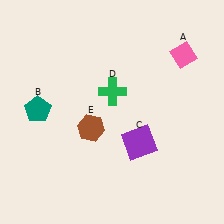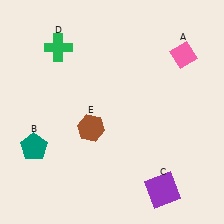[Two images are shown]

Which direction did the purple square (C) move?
The purple square (C) moved down.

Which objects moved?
The objects that moved are: the teal pentagon (B), the purple square (C), the green cross (D).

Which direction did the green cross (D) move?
The green cross (D) moved left.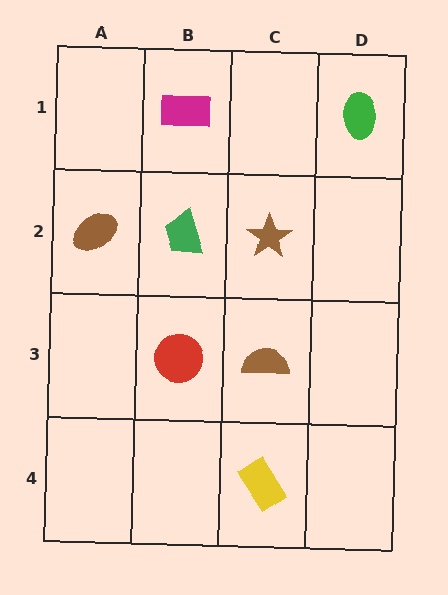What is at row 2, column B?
A green trapezoid.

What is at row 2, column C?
A brown star.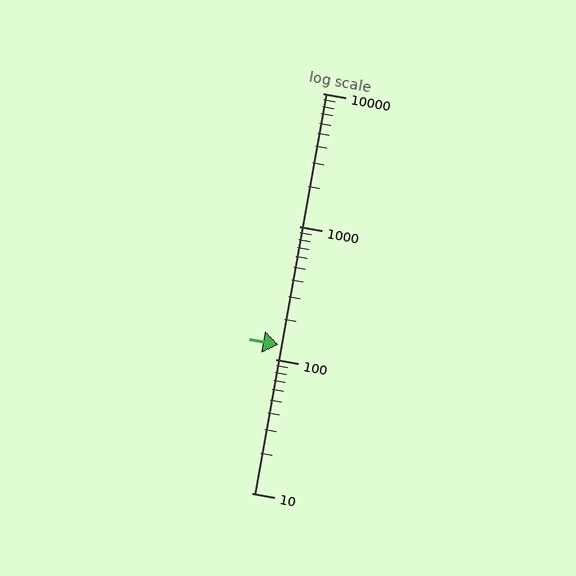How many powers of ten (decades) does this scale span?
The scale spans 3 decades, from 10 to 10000.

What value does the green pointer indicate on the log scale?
The pointer indicates approximately 130.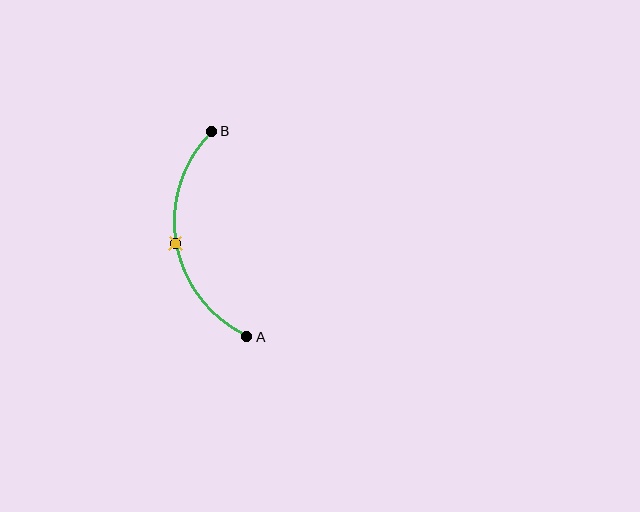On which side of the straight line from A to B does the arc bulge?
The arc bulges to the left of the straight line connecting A and B.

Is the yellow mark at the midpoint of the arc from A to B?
Yes. The yellow mark lies on the arc at equal arc-length from both A and B — it is the arc midpoint.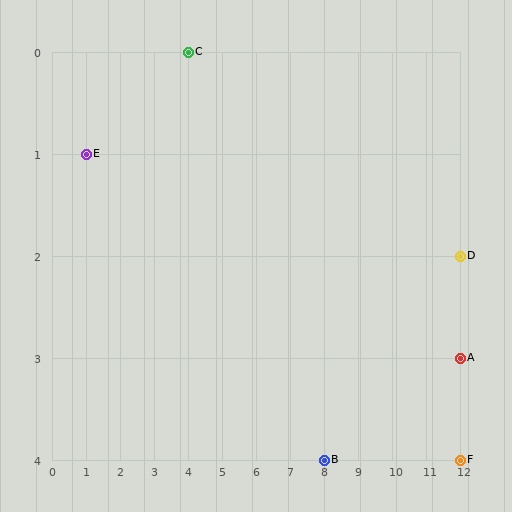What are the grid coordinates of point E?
Point E is at grid coordinates (1, 1).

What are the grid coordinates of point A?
Point A is at grid coordinates (12, 3).